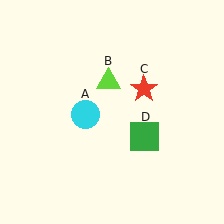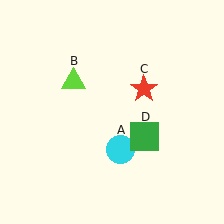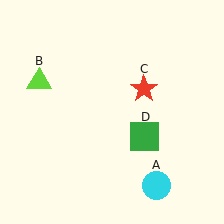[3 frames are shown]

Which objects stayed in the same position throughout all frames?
Red star (object C) and green square (object D) remained stationary.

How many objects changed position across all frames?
2 objects changed position: cyan circle (object A), lime triangle (object B).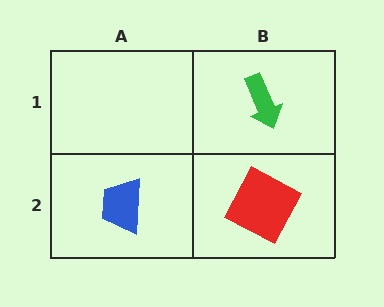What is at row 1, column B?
A green arrow.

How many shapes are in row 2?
2 shapes.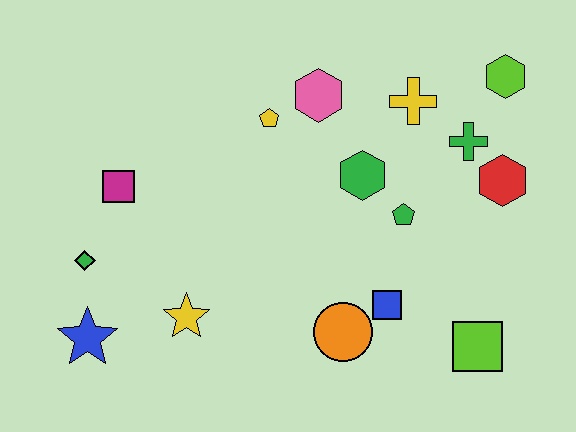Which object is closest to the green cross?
The red hexagon is closest to the green cross.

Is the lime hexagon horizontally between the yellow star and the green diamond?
No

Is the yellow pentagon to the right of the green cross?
No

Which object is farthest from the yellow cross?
The blue star is farthest from the yellow cross.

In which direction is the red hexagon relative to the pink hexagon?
The red hexagon is to the right of the pink hexagon.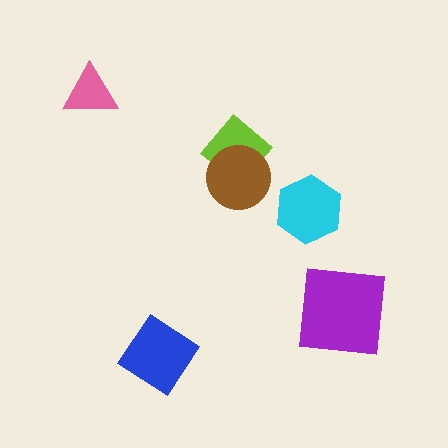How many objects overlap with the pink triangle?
0 objects overlap with the pink triangle.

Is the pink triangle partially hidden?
No, no other shape covers it.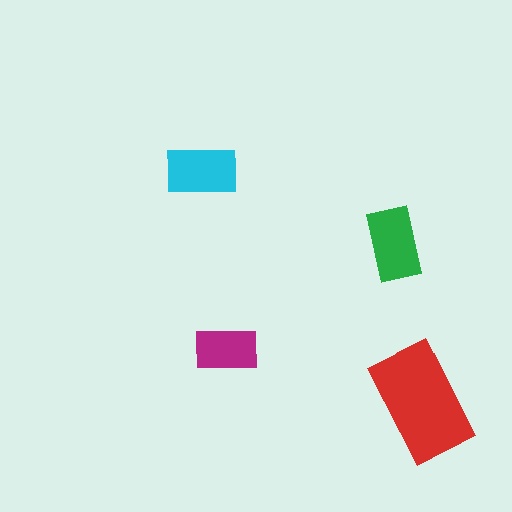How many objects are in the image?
There are 4 objects in the image.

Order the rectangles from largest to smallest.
the red one, the green one, the cyan one, the magenta one.